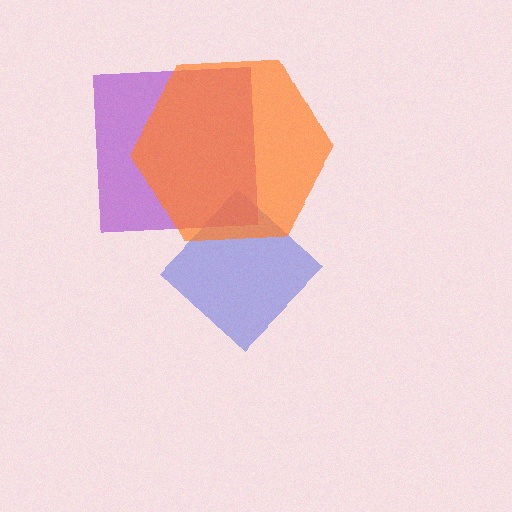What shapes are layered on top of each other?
The layered shapes are: a blue diamond, a purple square, an orange hexagon.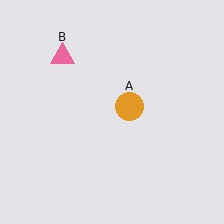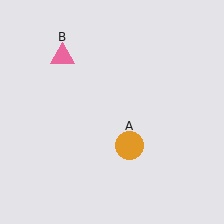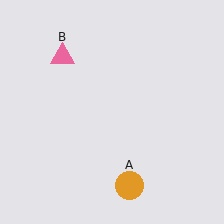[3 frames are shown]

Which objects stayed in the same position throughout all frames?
Pink triangle (object B) remained stationary.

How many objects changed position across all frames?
1 object changed position: orange circle (object A).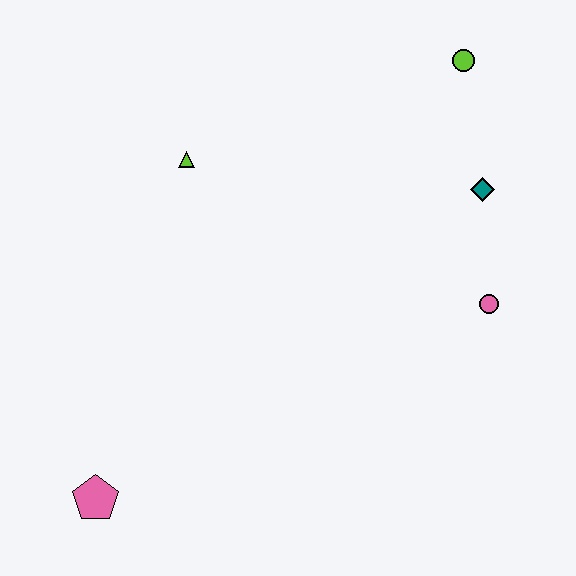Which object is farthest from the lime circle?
The pink pentagon is farthest from the lime circle.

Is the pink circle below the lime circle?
Yes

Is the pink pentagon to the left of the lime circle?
Yes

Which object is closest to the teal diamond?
The pink circle is closest to the teal diamond.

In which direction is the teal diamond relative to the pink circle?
The teal diamond is above the pink circle.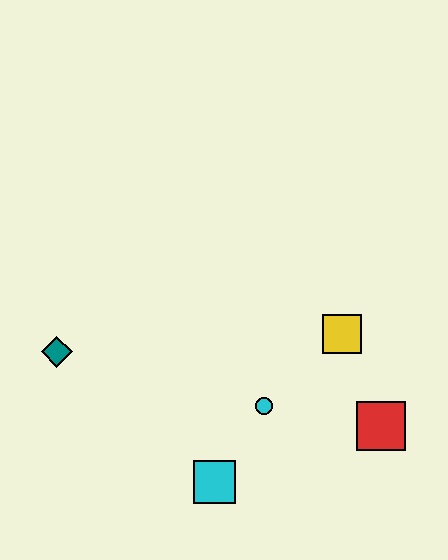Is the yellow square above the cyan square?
Yes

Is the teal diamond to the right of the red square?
No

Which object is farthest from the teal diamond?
The red square is farthest from the teal diamond.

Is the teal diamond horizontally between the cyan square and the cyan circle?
No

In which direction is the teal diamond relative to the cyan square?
The teal diamond is to the left of the cyan square.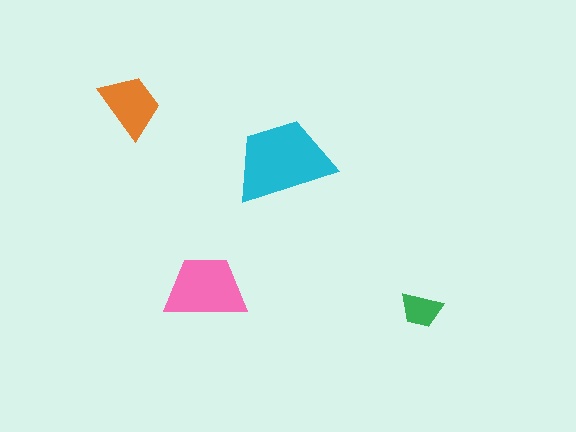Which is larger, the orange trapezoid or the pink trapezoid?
The pink one.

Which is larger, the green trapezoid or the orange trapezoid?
The orange one.